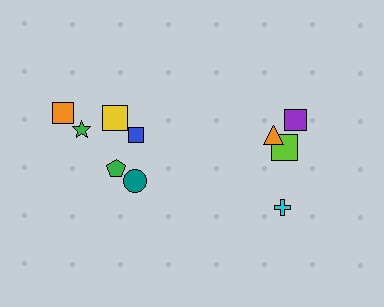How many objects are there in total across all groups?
There are 10 objects.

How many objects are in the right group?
There are 4 objects.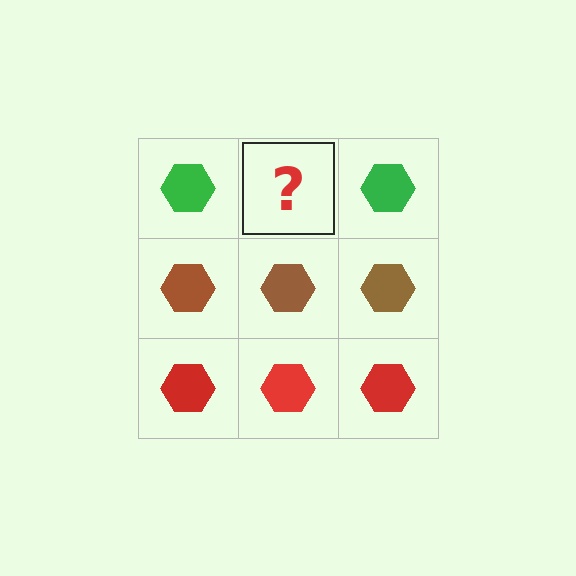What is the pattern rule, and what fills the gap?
The rule is that each row has a consistent color. The gap should be filled with a green hexagon.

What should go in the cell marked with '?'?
The missing cell should contain a green hexagon.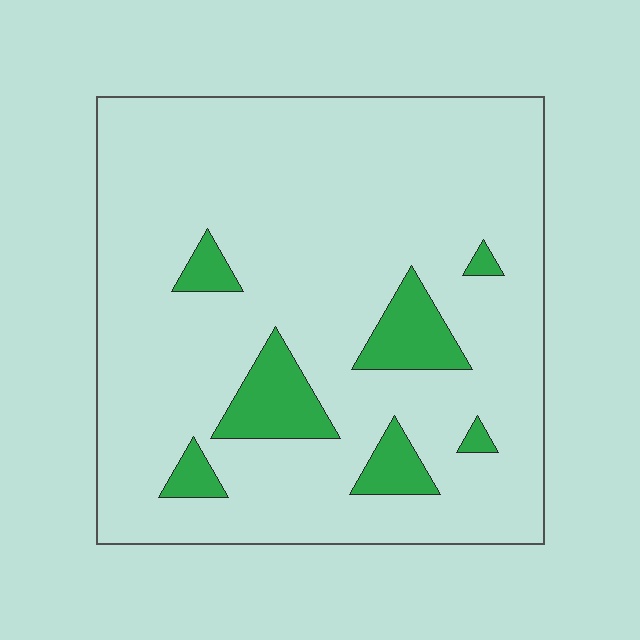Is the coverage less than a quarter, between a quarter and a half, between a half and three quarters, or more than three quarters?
Less than a quarter.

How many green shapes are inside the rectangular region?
7.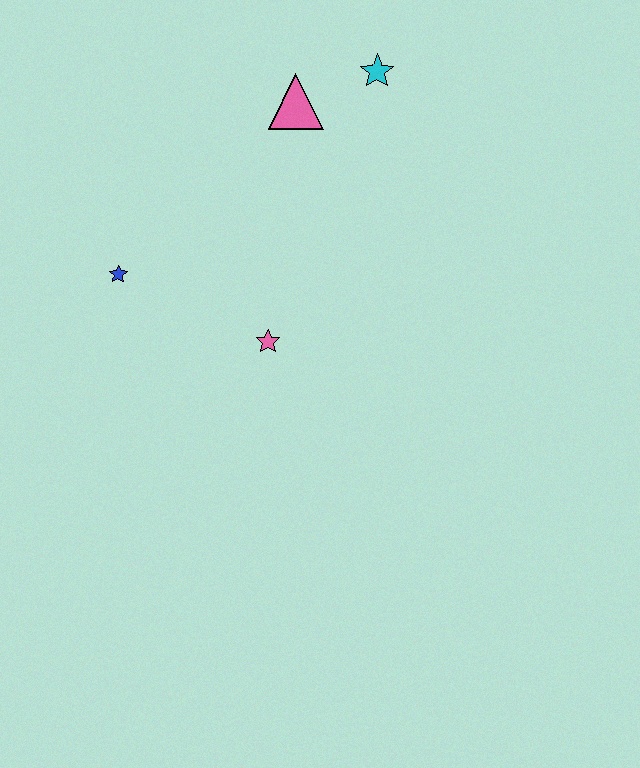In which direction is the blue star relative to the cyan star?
The blue star is to the left of the cyan star.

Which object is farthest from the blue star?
The cyan star is farthest from the blue star.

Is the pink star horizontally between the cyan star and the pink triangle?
No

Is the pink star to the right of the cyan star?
No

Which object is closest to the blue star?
The pink star is closest to the blue star.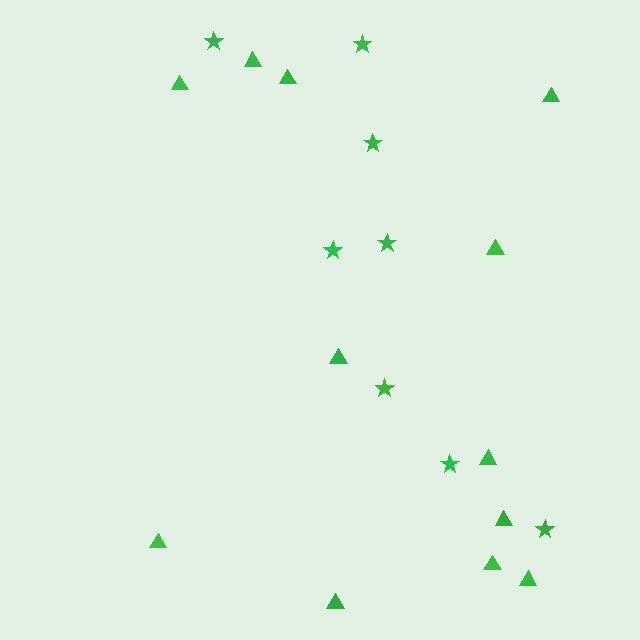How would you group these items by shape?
There are 2 groups: one group of triangles (12) and one group of stars (8).